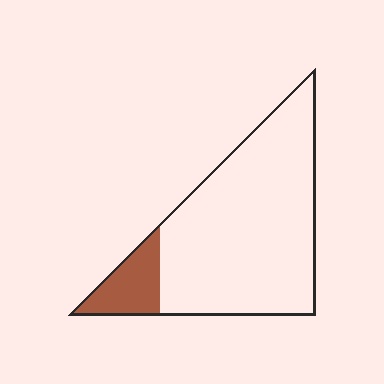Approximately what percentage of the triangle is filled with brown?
Approximately 15%.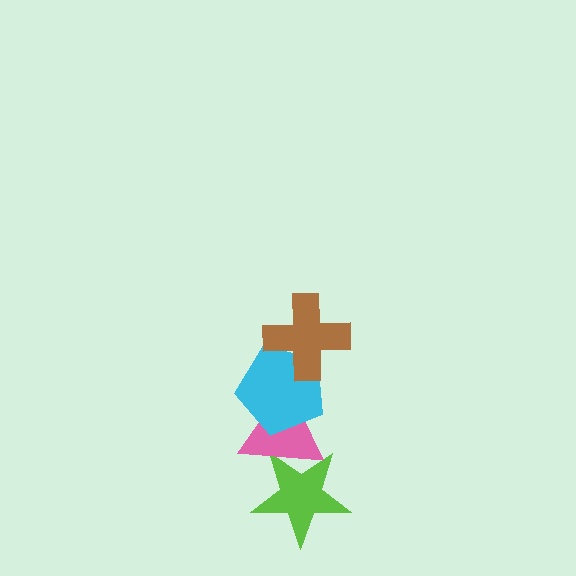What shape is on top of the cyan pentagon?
The brown cross is on top of the cyan pentagon.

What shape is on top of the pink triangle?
The cyan pentagon is on top of the pink triangle.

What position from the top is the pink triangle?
The pink triangle is 3rd from the top.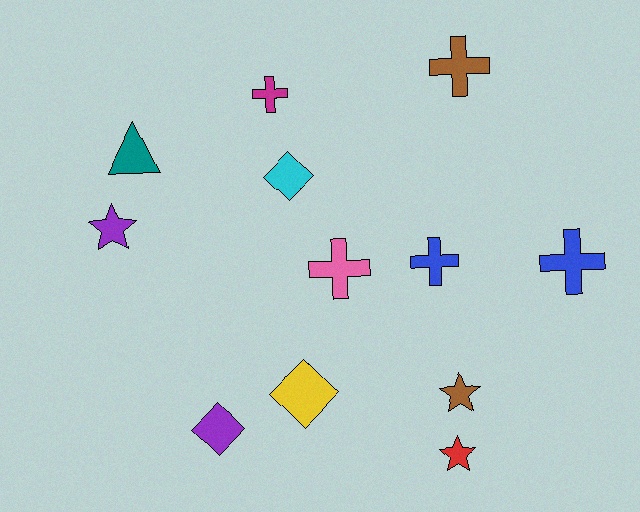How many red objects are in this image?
There is 1 red object.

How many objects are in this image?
There are 12 objects.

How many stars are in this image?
There are 3 stars.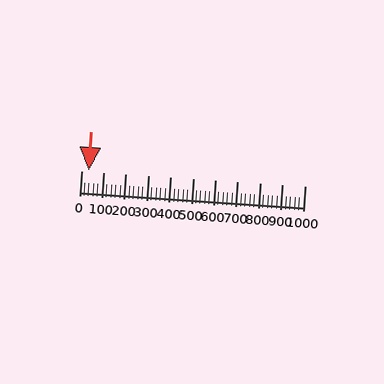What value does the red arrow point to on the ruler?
The red arrow points to approximately 32.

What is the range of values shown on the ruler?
The ruler shows values from 0 to 1000.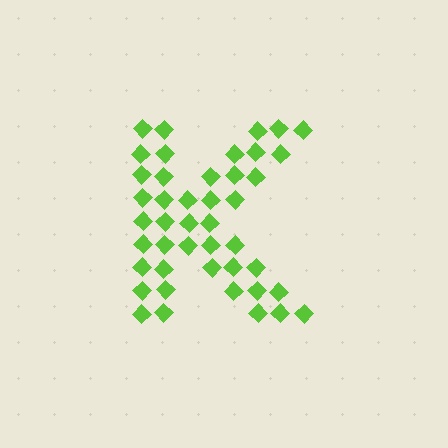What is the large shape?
The large shape is the letter K.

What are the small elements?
The small elements are diamonds.